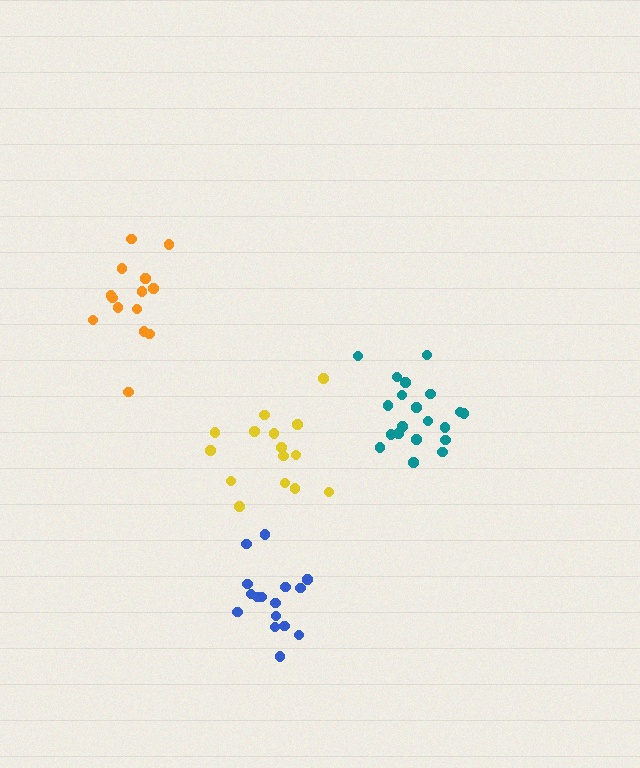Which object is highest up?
The orange cluster is topmost.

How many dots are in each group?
Group 1: 14 dots, Group 2: 16 dots, Group 3: 15 dots, Group 4: 20 dots (65 total).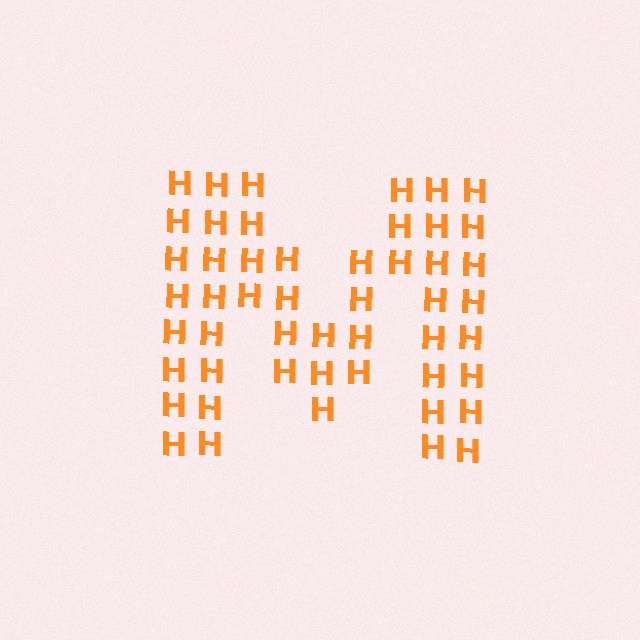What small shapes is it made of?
It is made of small letter H's.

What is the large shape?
The large shape is the letter M.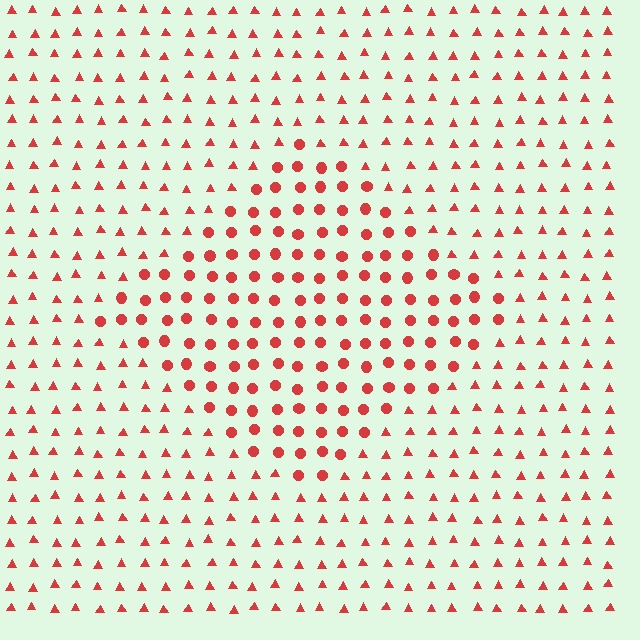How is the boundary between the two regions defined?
The boundary is defined by a change in element shape: circles inside vs. triangles outside. All elements share the same color and spacing.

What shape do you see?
I see a diamond.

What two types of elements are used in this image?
The image uses circles inside the diamond region and triangles outside it.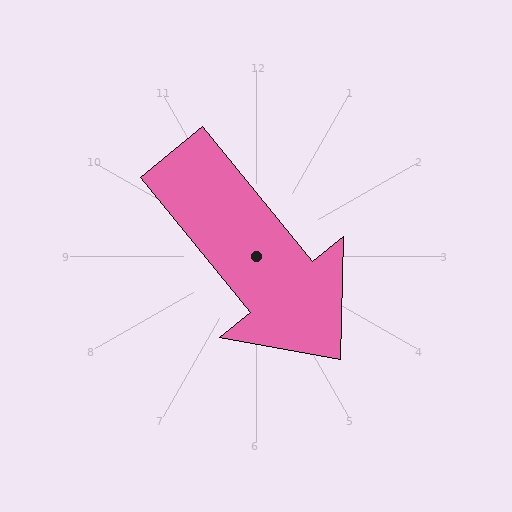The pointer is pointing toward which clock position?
Roughly 5 o'clock.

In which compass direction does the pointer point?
Southeast.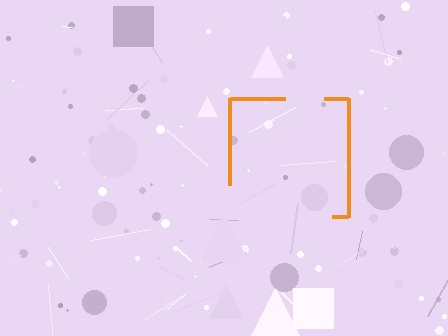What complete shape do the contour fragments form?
The contour fragments form a square.